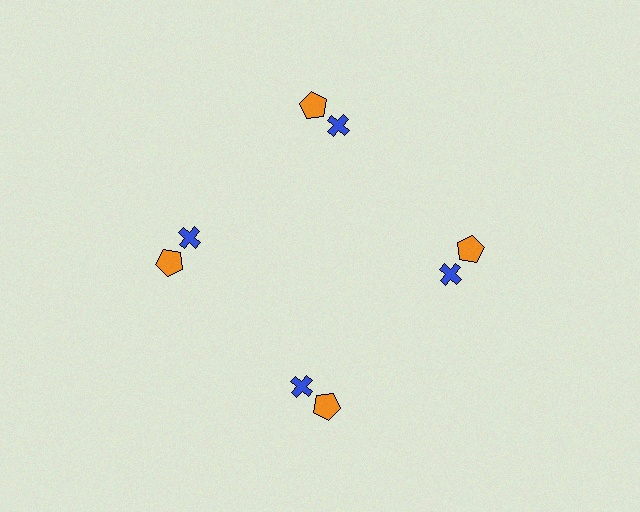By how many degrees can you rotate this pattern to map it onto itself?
The pattern maps onto itself every 90 degrees of rotation.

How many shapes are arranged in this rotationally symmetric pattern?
There are 8 shapes, arranged in 4 groups of 2.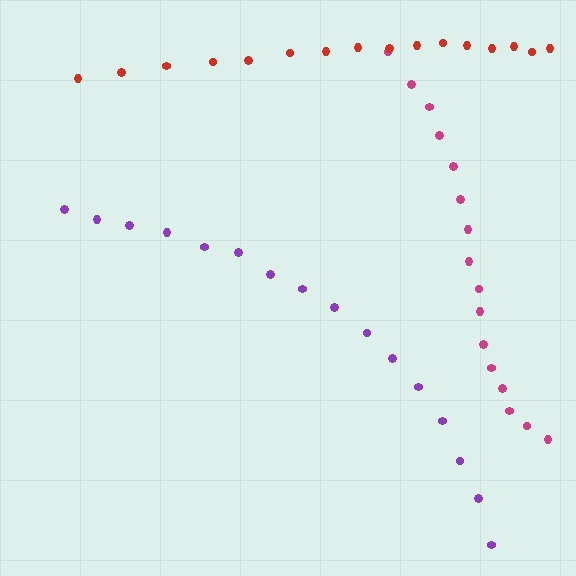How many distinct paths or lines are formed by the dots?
There are 3 distinct paths.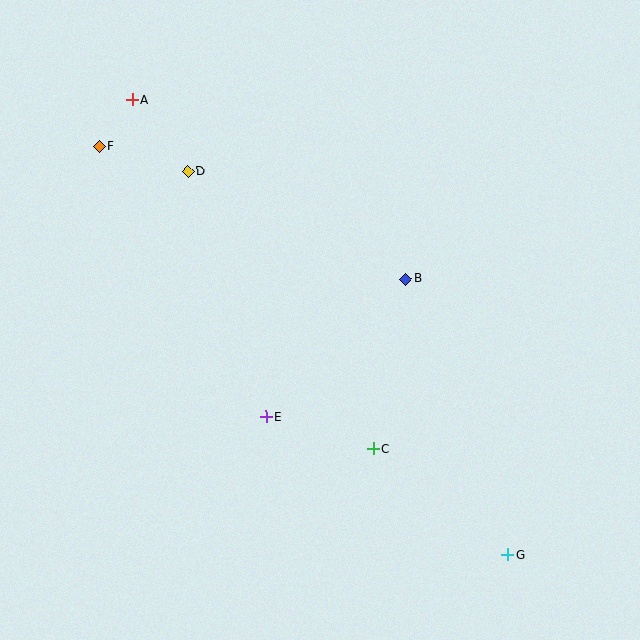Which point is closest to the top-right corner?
Point B is closest to the top-right corner.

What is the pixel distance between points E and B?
The distance between E and B is 196 pixels.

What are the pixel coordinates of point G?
Point G is at (508, 555).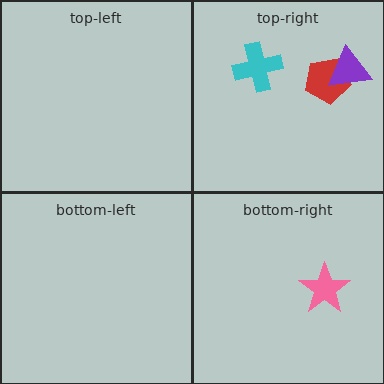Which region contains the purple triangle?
The top-right region.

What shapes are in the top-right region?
The red pentagon, the cyan cross, the purple triangle.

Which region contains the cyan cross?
The top-right region.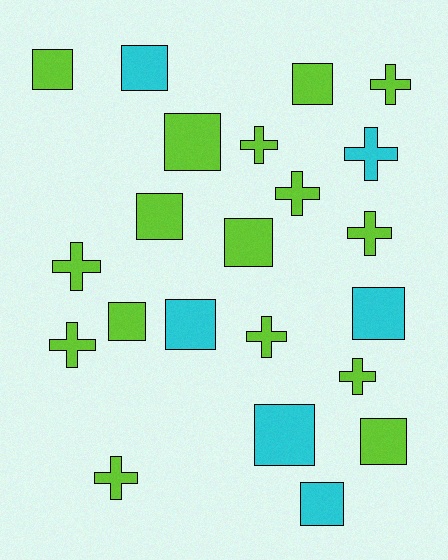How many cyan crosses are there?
There is 1 cyan cross.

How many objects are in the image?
There are 22 objects.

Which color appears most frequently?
Lime, with 16 objects.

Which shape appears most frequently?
Square, with 12 objects.